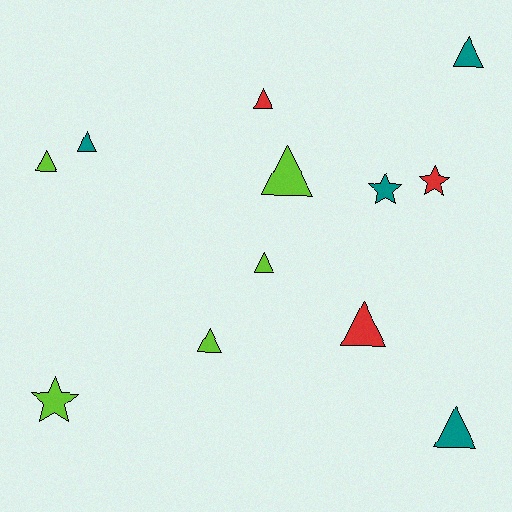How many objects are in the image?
There are 12 objects.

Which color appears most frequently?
Lime, with 5 objects.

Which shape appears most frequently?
Triangle, with 9 objects.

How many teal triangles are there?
There are 3 teal triangles.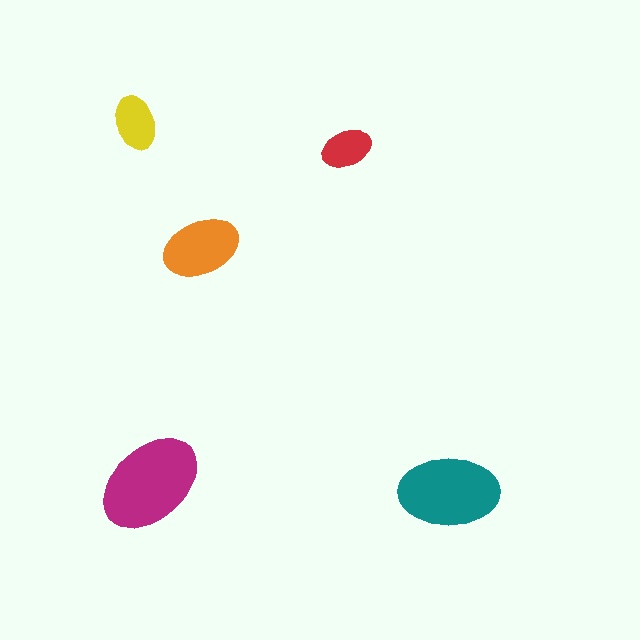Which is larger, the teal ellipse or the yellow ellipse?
The teal one.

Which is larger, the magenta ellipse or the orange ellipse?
The magenta one.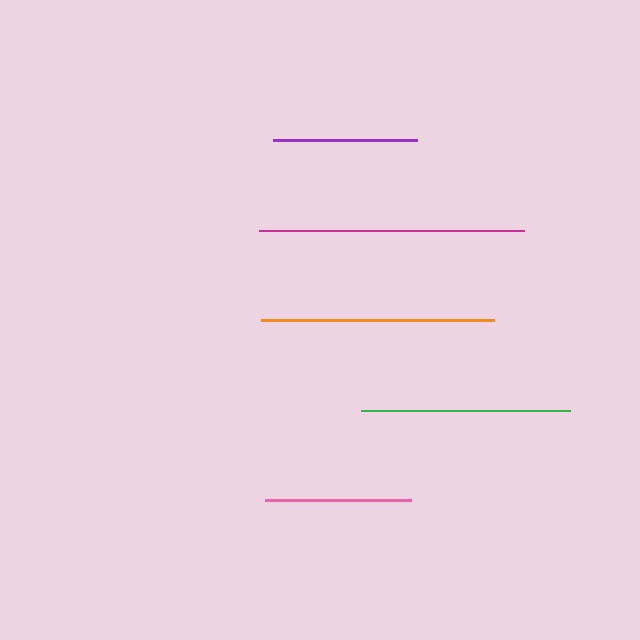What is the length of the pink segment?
The pink segment is approximately 146 pixels long.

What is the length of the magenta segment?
The magenta segment is approximately 266 pixels long.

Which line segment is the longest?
The magenta line is the longest at approximately 266 pixels.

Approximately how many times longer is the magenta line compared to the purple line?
The magenta line is approximately 1.8 times the length of the purple line.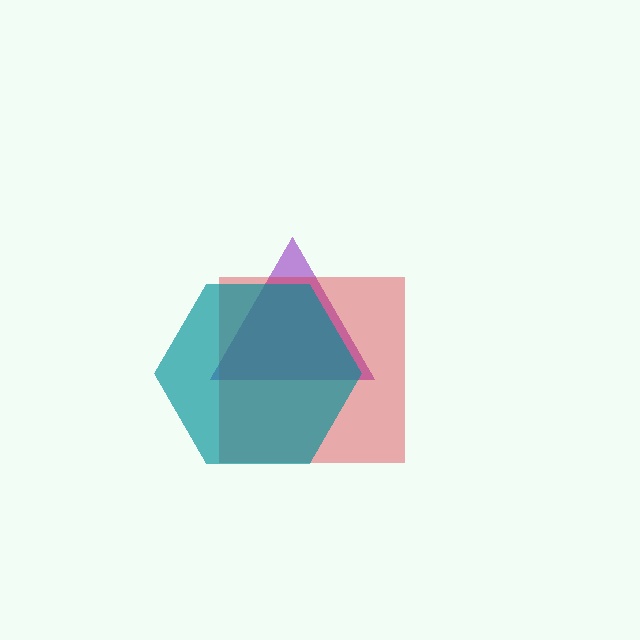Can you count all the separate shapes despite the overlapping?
Yes, there are 3 separate shapes.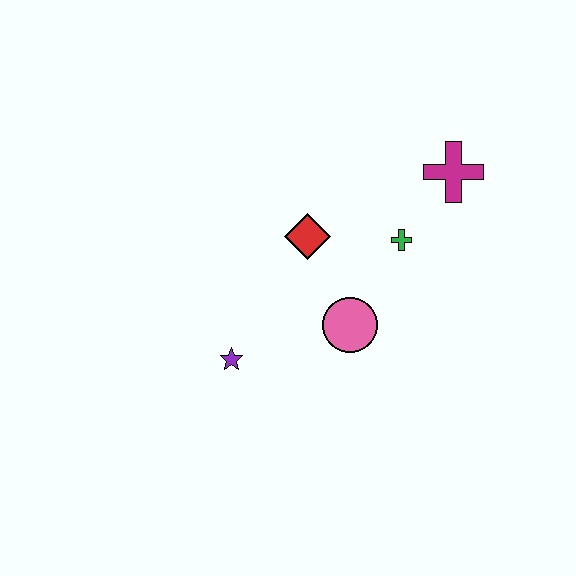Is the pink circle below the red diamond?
Yes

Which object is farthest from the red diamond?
The magenta cross is farthest from the red diamond.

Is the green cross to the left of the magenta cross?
Yes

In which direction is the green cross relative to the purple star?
The green cross is to the right of the purple star.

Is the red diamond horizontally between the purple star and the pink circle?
Yes